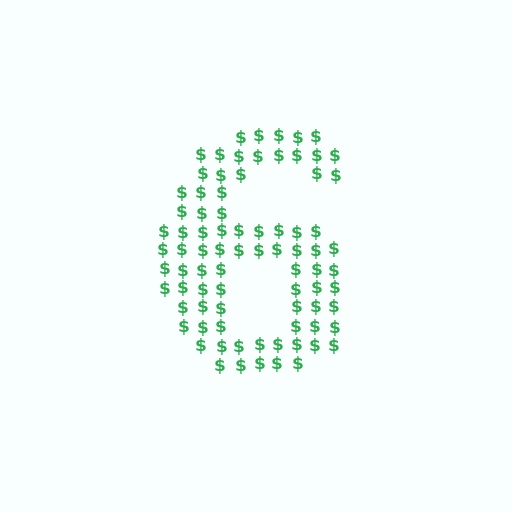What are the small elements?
The small elements are dollar signs.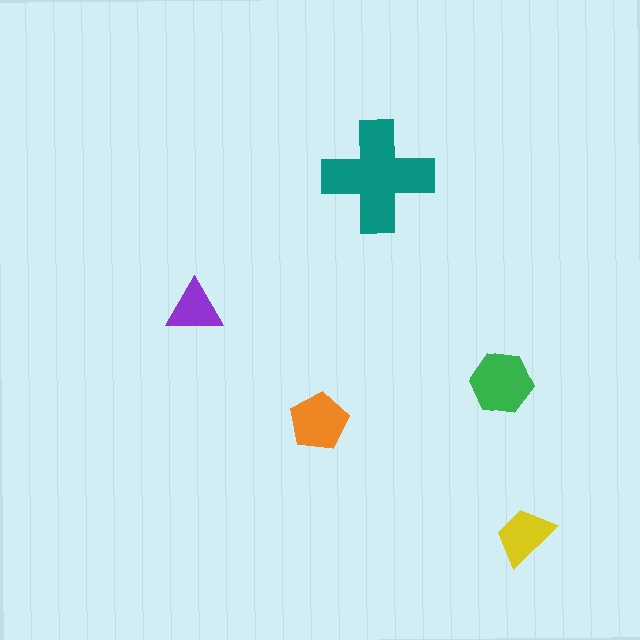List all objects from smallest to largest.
The purple triangle, the yellow trapezoid, the orange pentagon, the green hexagon, the teal cross.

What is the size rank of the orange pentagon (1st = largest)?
3rd.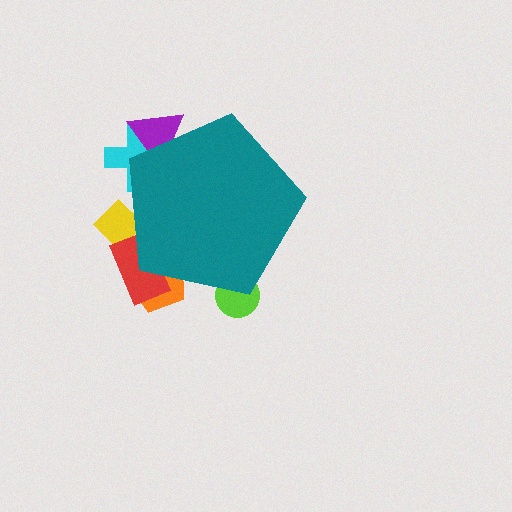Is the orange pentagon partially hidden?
Yes, the orange pentagon is partially hidden behind the teal pentagon.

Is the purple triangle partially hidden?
Yes, the purple triangle is partially hidden behind the teal pentagon.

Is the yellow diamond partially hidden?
Yes, the yellow diamond is partially hidden behind the teal pentagon.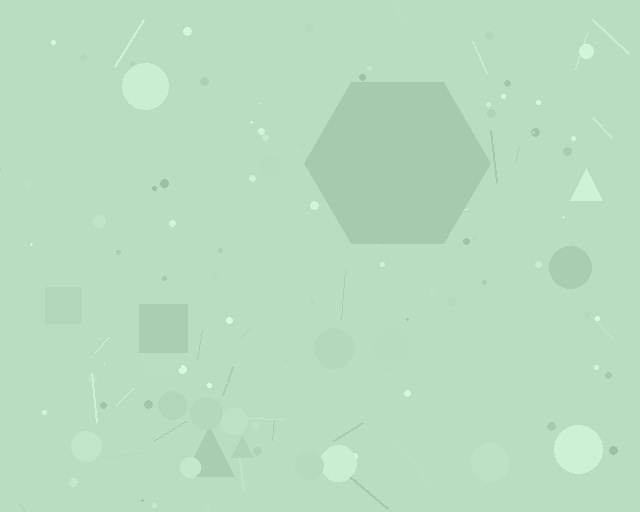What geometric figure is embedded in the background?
A hexagon is embedded in the background.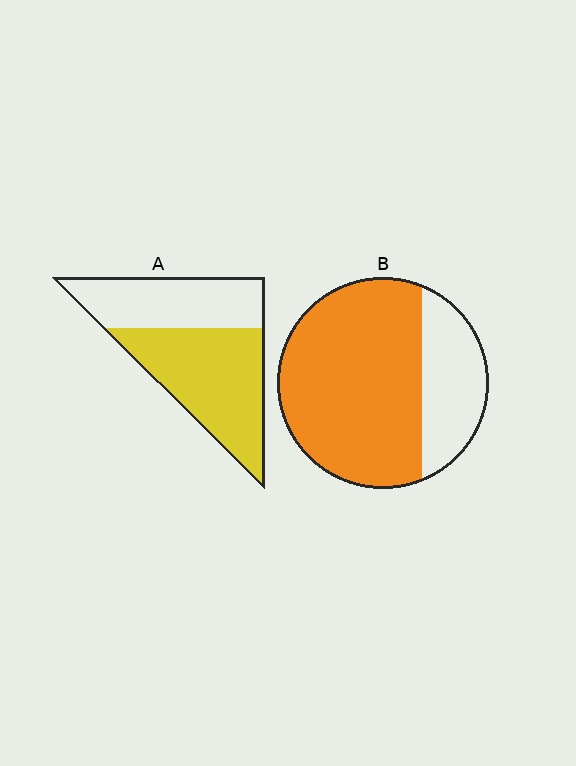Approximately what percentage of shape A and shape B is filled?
A is approximately 60% and B is approximately 75%.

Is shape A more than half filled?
Yes.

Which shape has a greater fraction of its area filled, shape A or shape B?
Shape B.